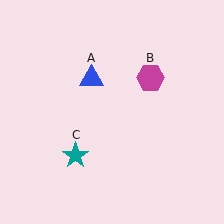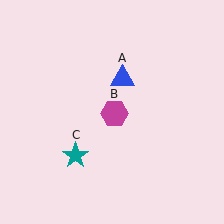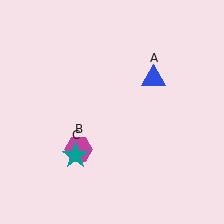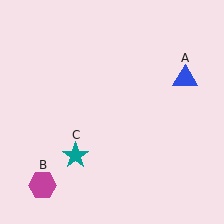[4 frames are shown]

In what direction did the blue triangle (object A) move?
The blue triangle (object A) moved right.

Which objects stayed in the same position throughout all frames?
Teal star (object C) remained stationary.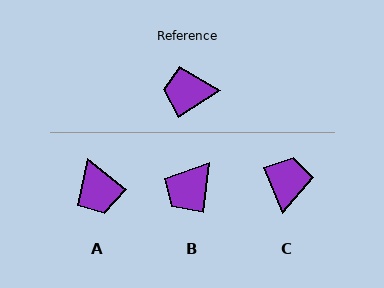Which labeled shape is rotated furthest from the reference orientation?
A, about 108 degrees away.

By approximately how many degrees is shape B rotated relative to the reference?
Approximately 49 degrees counter-clockwise.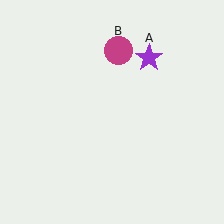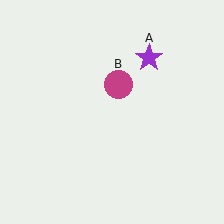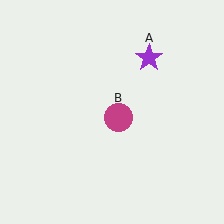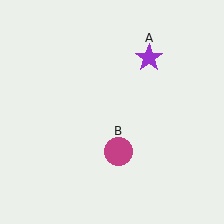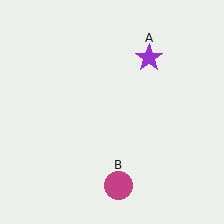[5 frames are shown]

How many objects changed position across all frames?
1 object changed position: magenta circle (object B).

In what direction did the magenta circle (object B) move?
The magenta circle (object B) moved down.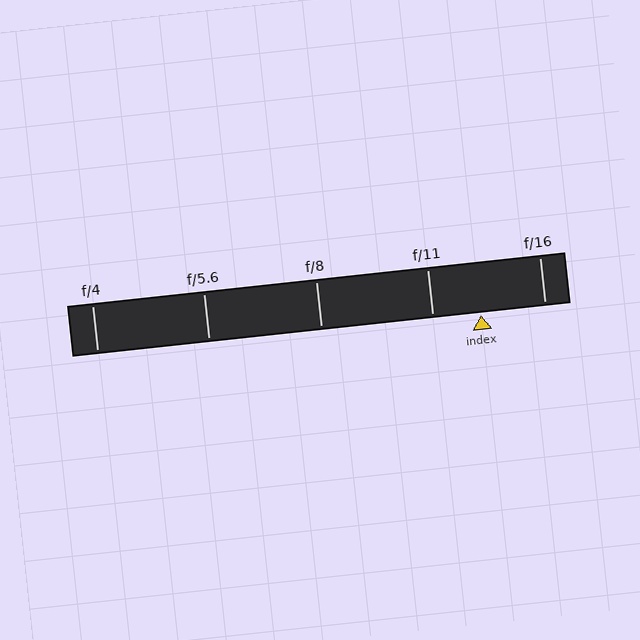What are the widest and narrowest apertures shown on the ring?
The widest aperture shown is f/4 and the narrowest is f/16.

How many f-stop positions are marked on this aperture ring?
There are 5 f-stop positions marked.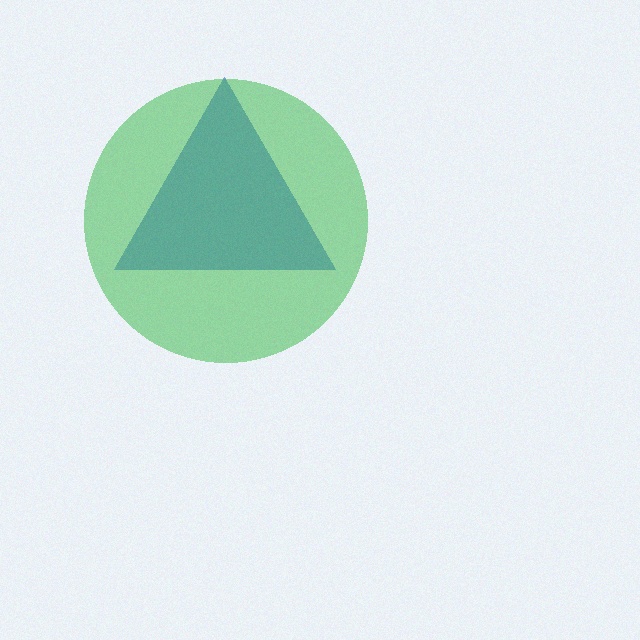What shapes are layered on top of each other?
The layered shapes are: a blue triangle, a green circle.